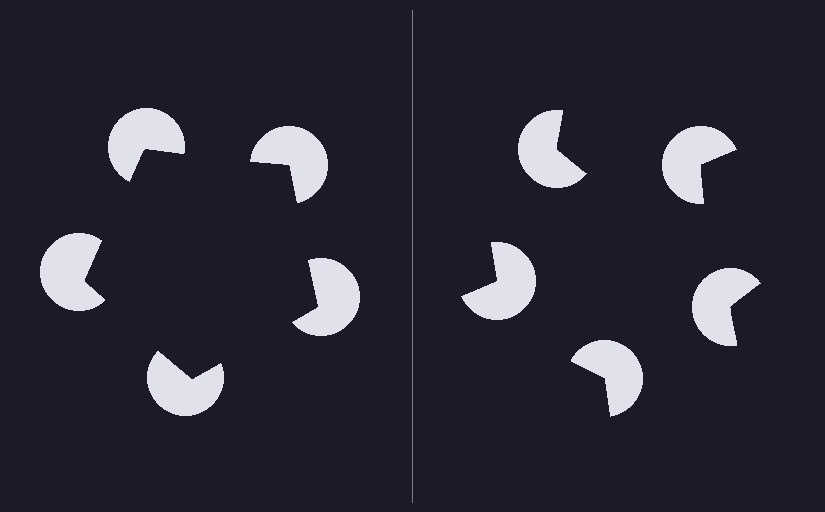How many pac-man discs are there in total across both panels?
10 — 5 on each side.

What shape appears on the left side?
An illusory pentagon.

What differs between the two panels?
The pac-man discs are positioned identically on both sides; only the wedge orientations differ. On the left they align to a pentagon; on the right they are misaligned.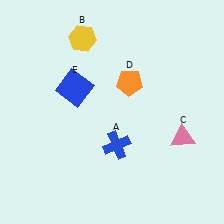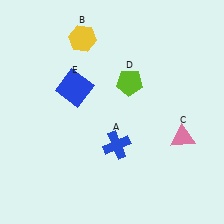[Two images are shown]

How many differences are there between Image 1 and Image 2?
There is 1 difference between the two images.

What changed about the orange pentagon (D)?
In Image 1, D is orange. In Image 2, it changed to lime.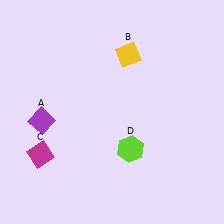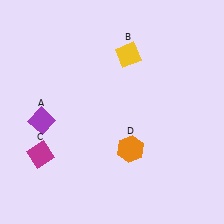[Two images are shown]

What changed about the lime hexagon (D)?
In Image 1, D is lime. In Image 2, it changed to orange.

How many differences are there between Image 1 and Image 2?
There is 1 difference between the two images.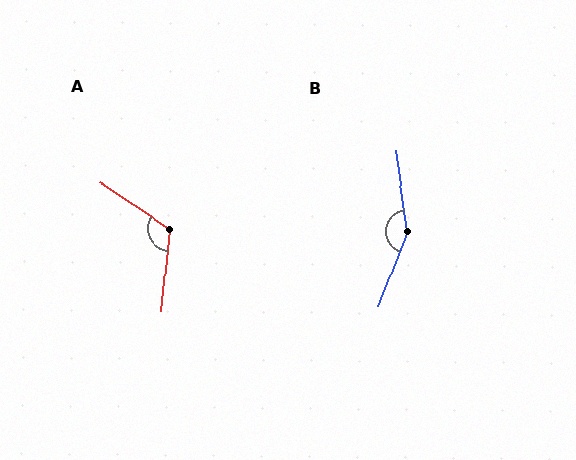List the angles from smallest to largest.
A (118°), B (151°).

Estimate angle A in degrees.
Approximately 118 degrees.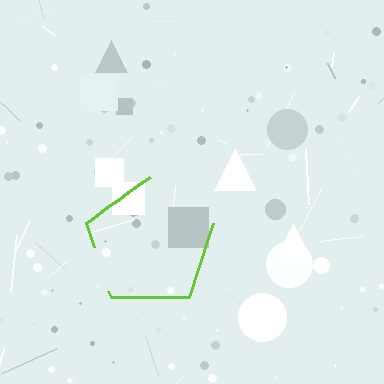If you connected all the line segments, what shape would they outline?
They would outline a pentagon.